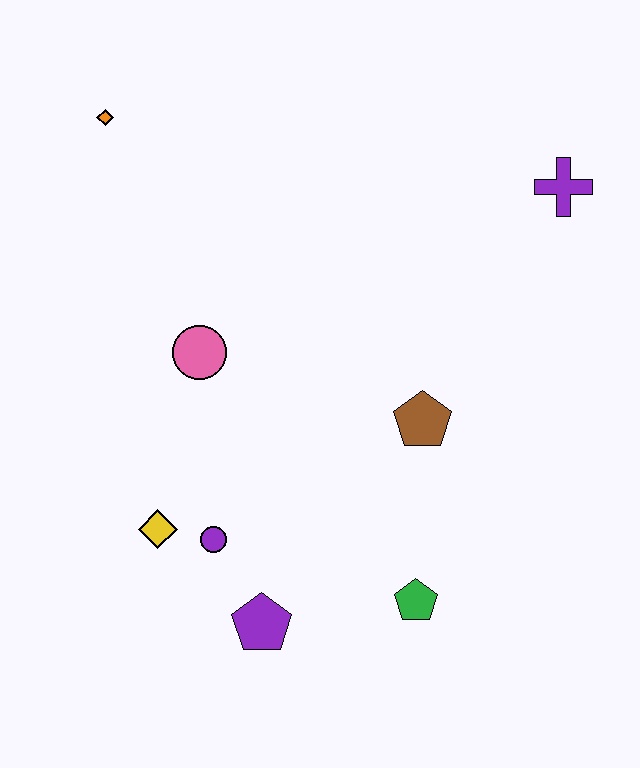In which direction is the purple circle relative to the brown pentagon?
The purple circle is to the left of the brown pentagon.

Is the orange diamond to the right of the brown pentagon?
No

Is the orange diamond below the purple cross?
No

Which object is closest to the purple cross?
The brown pentagon is closest to the purple cross.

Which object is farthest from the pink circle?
The purple cross is farthest from the pink circle.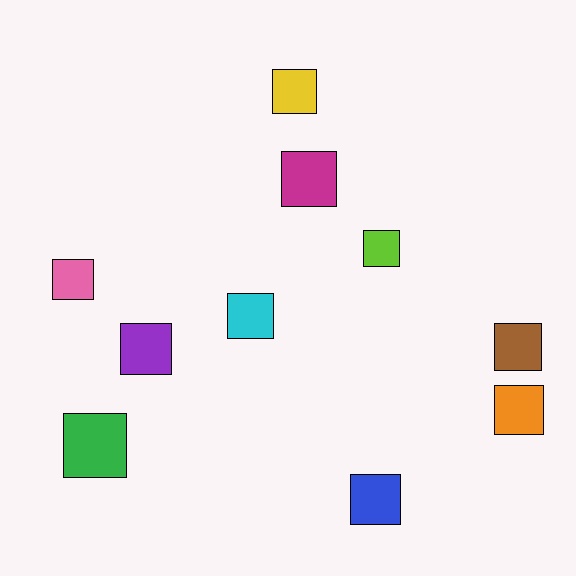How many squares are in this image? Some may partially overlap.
There are 10 squares.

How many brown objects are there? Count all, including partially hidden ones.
There is 1 brown object.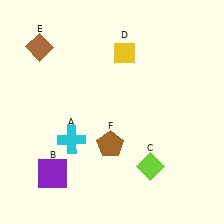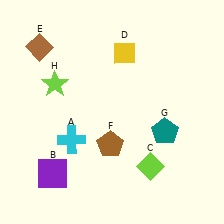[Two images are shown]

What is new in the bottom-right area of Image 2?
A teal pentagon (G) was added in the bottom-right area of Image 2.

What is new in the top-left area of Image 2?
A lime star (H) was added in the top-left area of Image 2.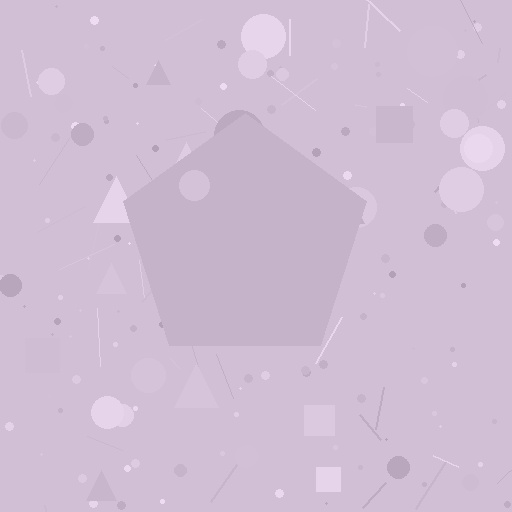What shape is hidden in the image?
A pentagon is hidden in the image.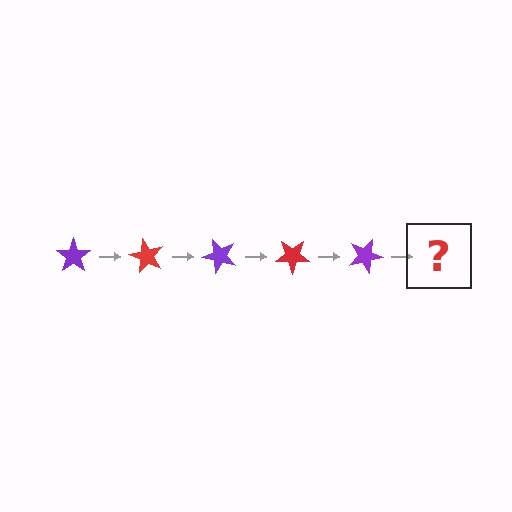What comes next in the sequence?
The next element should be a red star, rotated 300 degrees from the start.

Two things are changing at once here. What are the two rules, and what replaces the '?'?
The two rules are that it rotates 60 degrees each step and the color cycles through purple and red. The '?' should be a red star, rotated 300 degrees from the start.